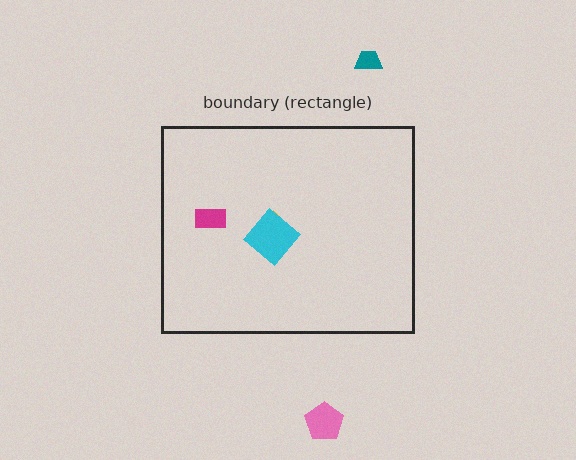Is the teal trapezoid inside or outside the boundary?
Outside.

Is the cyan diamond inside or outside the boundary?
Inside.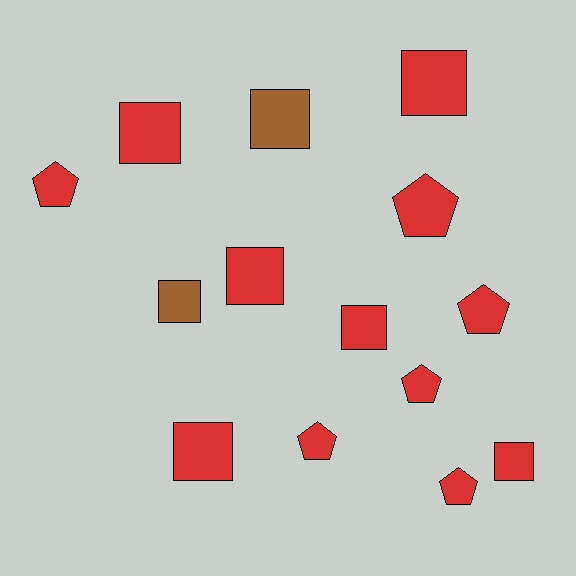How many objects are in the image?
There are 14 objects.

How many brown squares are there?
There are 2 brown squares.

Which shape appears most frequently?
Square, with 8 objects.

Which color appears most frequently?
Red, with 12 objects.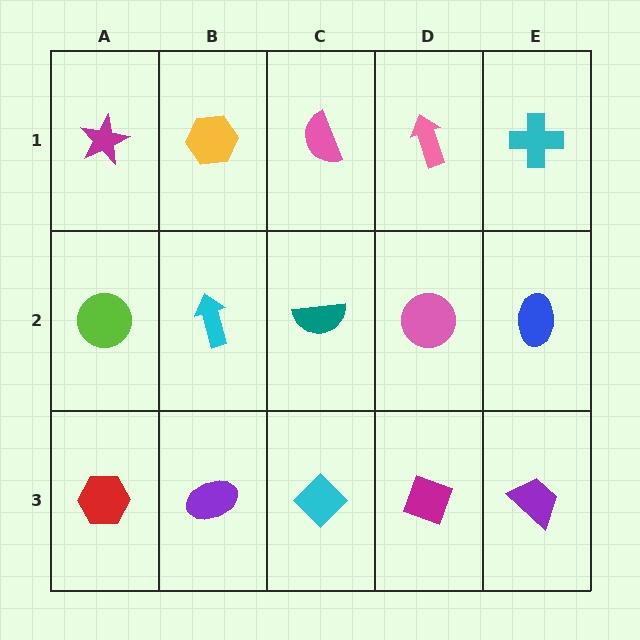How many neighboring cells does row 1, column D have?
3.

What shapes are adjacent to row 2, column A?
A magenta star (row 1, column A), a red hexagon (row 3, column A), a cyan arrow (row 2, column B).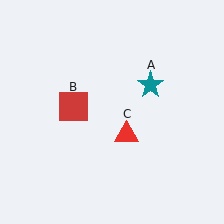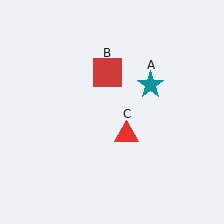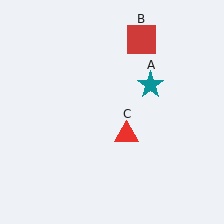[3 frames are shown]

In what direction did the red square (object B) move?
The red square (object B) moved up and to the right.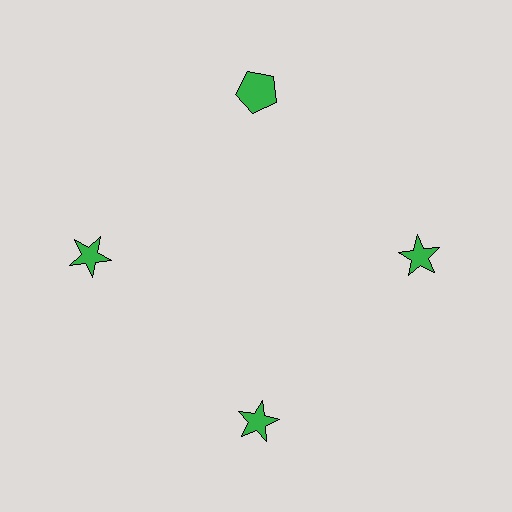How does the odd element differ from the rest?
It has a different shape: pentagon instead of star.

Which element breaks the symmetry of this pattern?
The green pentagon at roughly the 12 o'clock position breaks the symmetry. All other shapes are green stars.